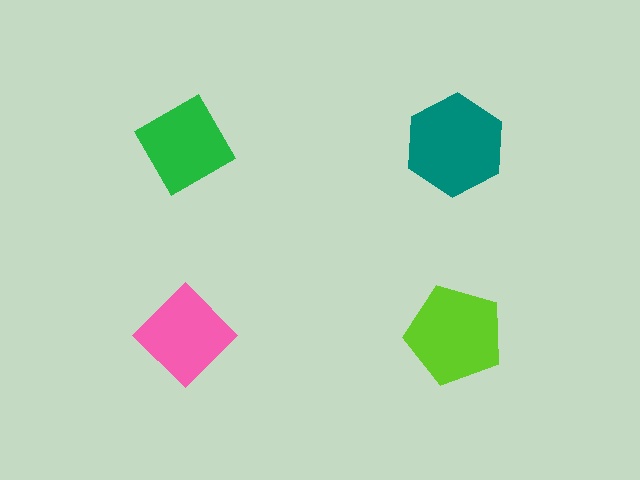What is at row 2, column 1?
A pink diamond.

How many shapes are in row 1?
2 shapes.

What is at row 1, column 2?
A teal hexagon.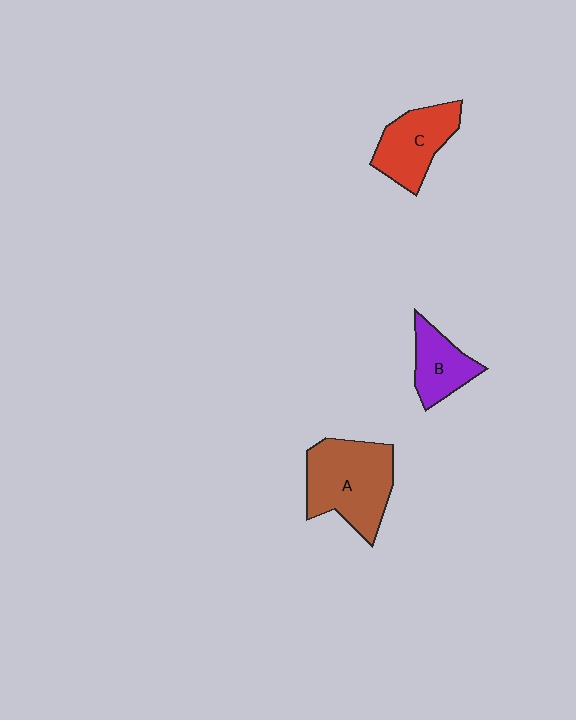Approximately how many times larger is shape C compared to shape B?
Approximately 1.3 times.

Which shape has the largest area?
Shape A (brown).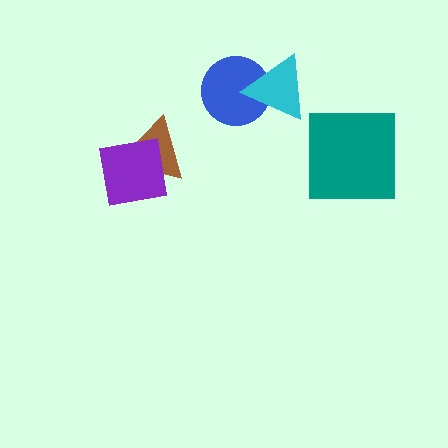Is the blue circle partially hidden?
Yes, it is partially covered by another shape.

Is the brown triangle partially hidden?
Yes, it is partially covered by another shape.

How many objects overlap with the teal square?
0 objects overlap with the teal square.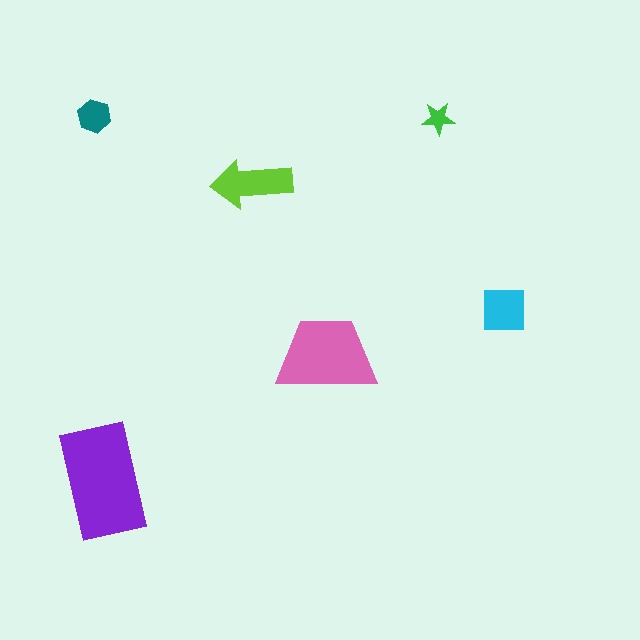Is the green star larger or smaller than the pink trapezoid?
Smaller.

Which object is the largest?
The purple rectangle.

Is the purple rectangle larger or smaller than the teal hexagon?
Larger.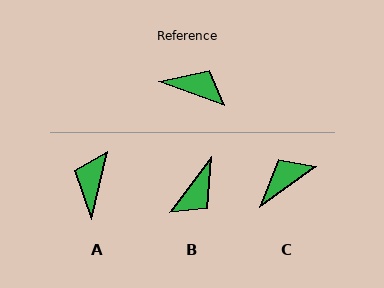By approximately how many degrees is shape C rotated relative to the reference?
Approximately 56 degrees counter-clockwise.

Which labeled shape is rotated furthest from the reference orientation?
B, about 106 degrees away.